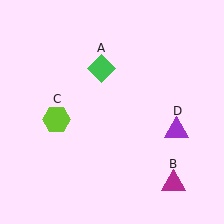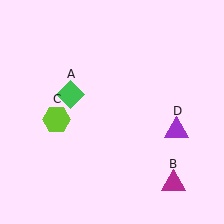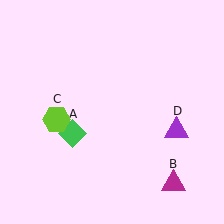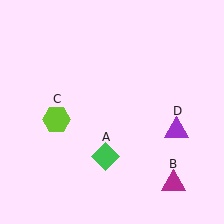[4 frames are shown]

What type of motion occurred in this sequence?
The green diamond (object A) rotated counterclockwise around the center of the scene.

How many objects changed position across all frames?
1 object changed position: green diamond (object A).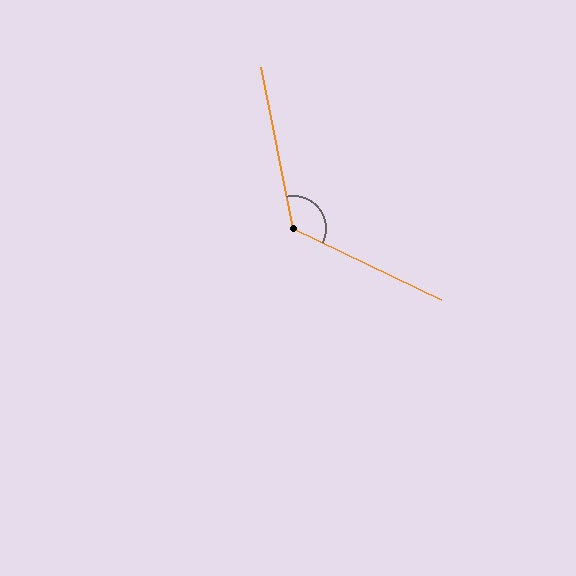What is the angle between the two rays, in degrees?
Approximately 127 degrees.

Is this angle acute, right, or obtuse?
It is obtuse.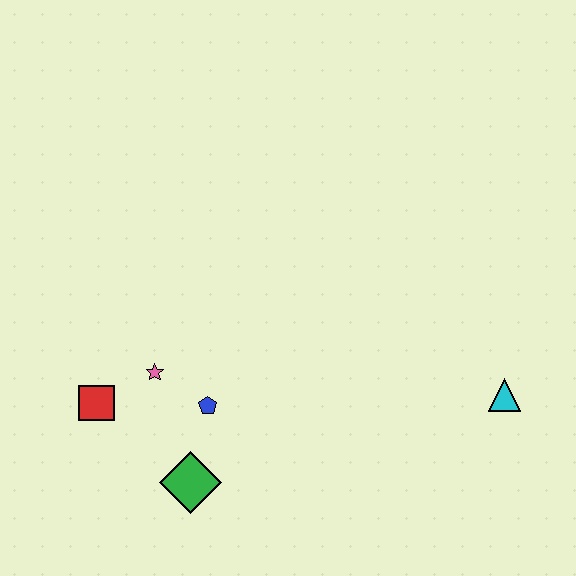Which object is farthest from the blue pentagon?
The cyan triangle is farthest from the blue pentagon.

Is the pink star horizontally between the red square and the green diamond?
Yes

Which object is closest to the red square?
The pink star is closest to the red square.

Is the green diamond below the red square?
Yes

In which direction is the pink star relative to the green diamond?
The pink star is above the green diamond.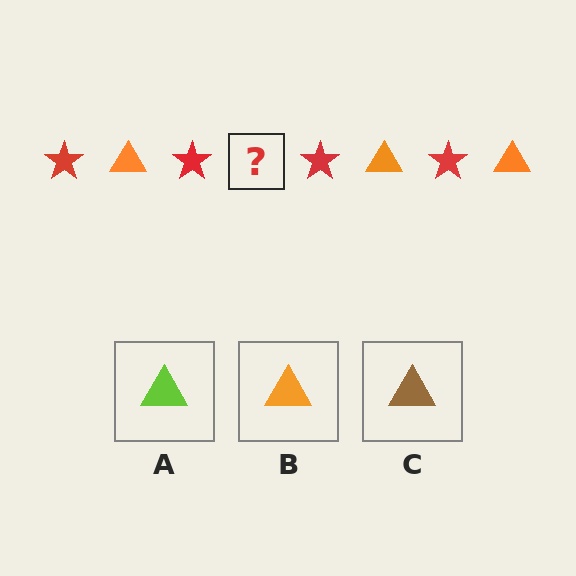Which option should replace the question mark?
Option B.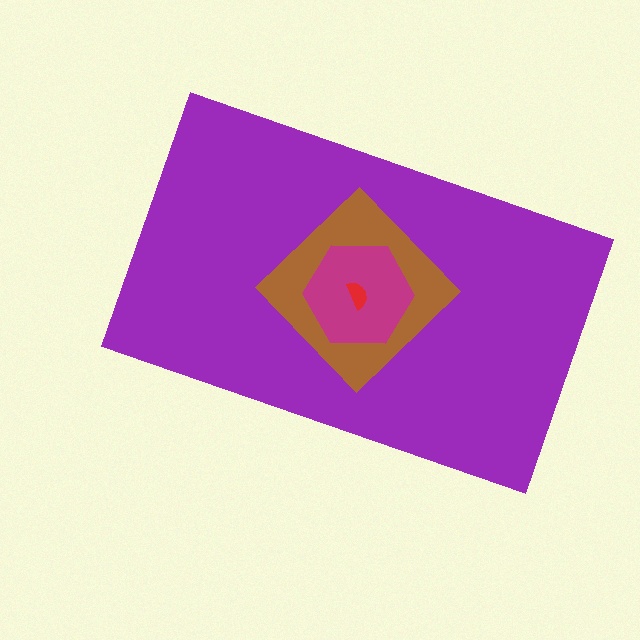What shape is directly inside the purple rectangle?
The brown diamond.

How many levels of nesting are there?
4.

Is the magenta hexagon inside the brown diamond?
Yes.